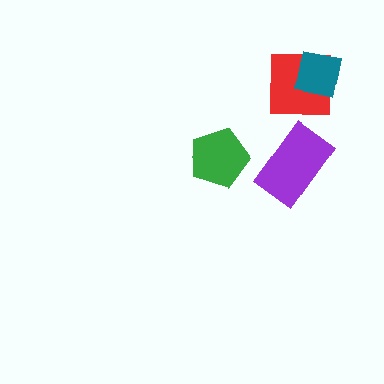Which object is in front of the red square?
The teal square is in front of the red square.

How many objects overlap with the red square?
1 object overlaps with the red square.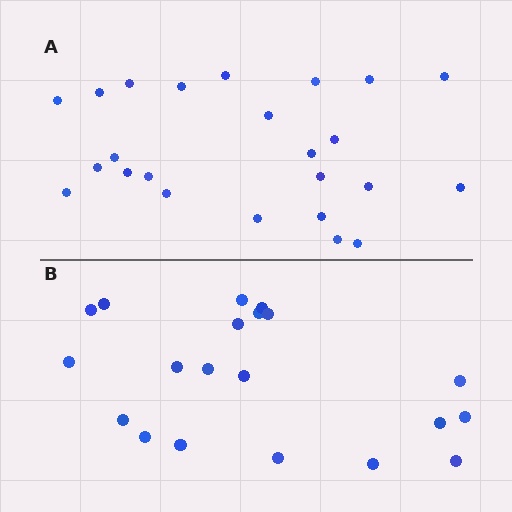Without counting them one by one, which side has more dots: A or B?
Region A (the top region) has more dots.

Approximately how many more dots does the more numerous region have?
Region A has about 4 more dots than region B.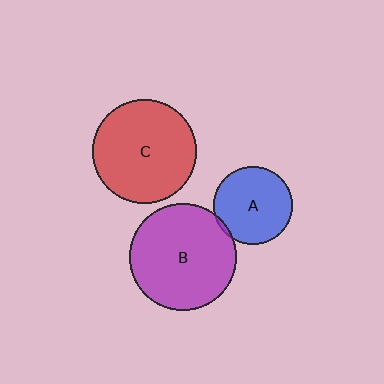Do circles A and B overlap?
Yes.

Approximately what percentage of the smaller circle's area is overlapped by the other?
Approximately 5%.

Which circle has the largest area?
Circle B (purple).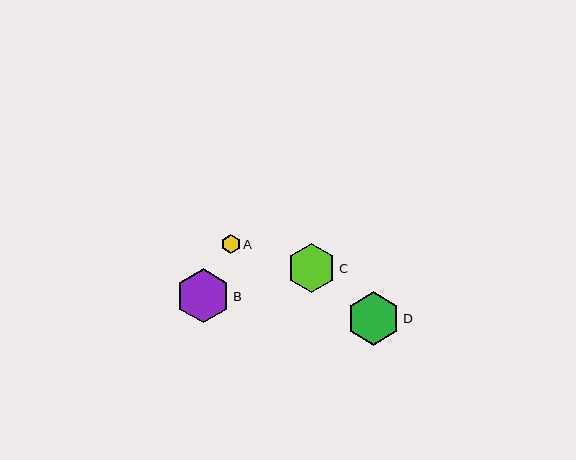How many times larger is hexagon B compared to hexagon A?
Hexagon B is approximately 2.8 times the size of hexagon A.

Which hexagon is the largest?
Hexagon D is the largest with a size of approximately 54 pixels.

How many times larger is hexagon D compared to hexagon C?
Hexagon D is approximately 1.1 times the size of hexagon C.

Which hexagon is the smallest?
Hexagon A is the smallest with a size of approximately 19 pixels.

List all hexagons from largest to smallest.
From largest to smallest: D, B, C, A.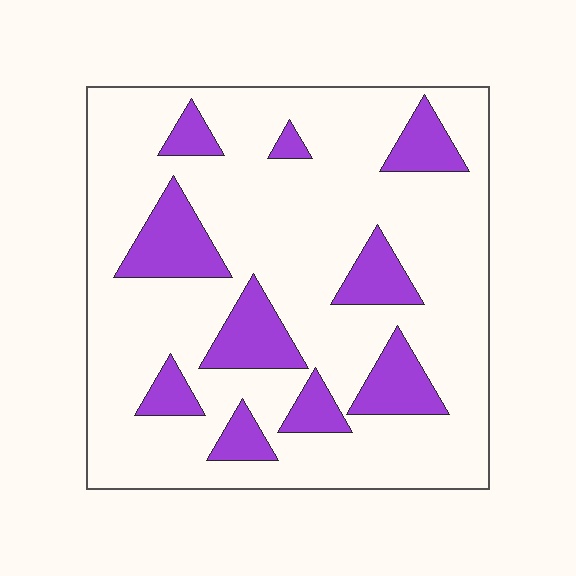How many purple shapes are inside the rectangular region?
10.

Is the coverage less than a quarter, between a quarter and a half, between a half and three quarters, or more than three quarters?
Less than a quarter.